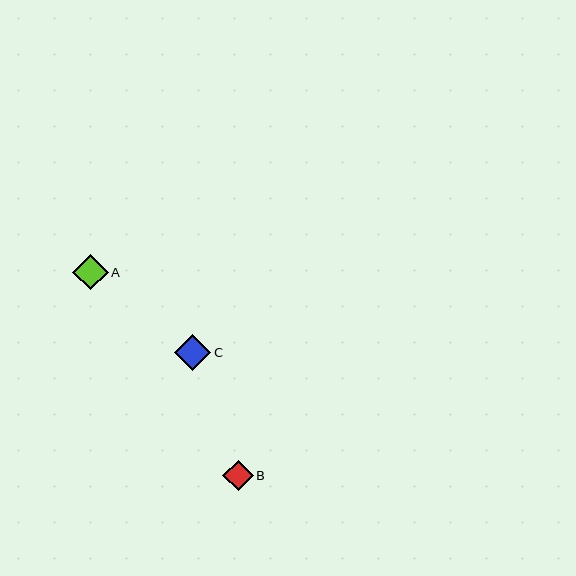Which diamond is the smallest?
Diamond B is the smallest with a size of approximately 31 pixels.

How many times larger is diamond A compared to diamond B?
Diamond A is approximately 1.1 times the size of diamond B.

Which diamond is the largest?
Diamond C is the largest with a size of approximately 36 pixels.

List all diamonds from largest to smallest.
From largest to smallest: C, A, B.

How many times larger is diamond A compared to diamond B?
Diamond A is approximately 1.1 times the size of diamond B.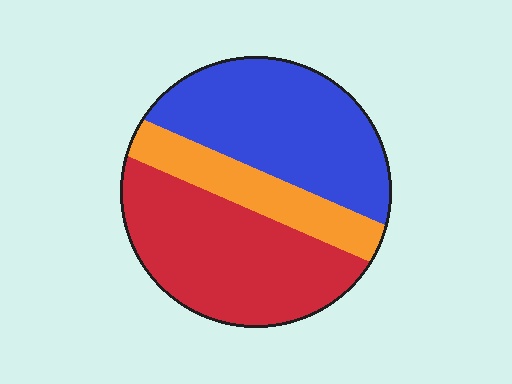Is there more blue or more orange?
Blue.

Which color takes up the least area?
Orange, at roughly 20%.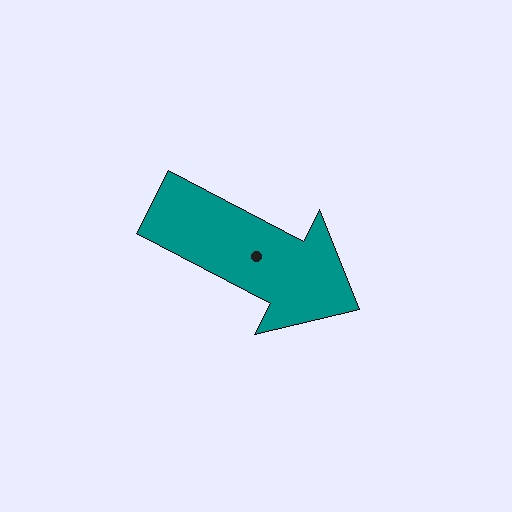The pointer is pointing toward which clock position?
Roughly 4 o'clock.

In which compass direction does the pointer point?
Southeast.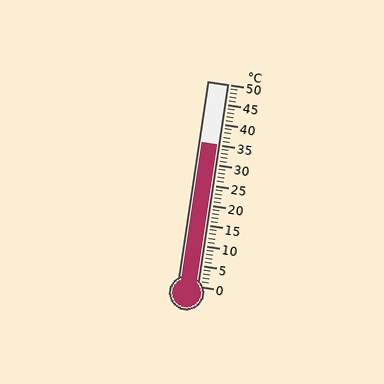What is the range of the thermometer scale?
The thermometer scale ranges from 0°C to 50°C.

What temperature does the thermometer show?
The thermometer shows approximately 35°C.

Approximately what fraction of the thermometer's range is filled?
The thermometer is filled to approximately 70% of its range.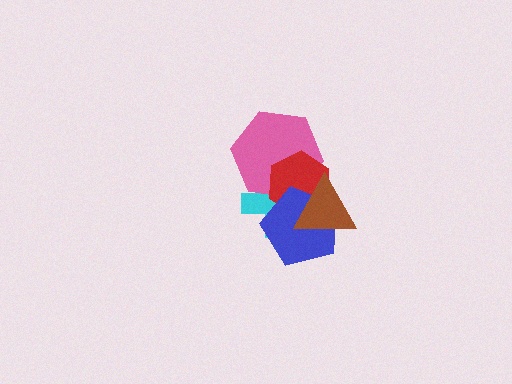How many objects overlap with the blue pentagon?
4 objects overlap with the blue pentagon.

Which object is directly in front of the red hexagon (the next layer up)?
The blue pentagon is directly in front of the red hexagon.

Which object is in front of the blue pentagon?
The brown triangle is in front of the blue pentagon.